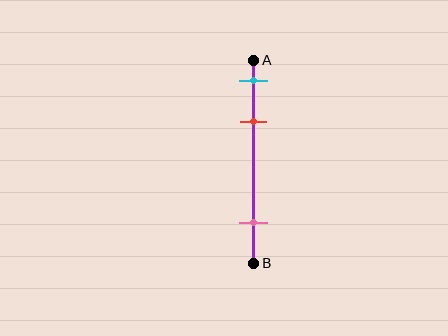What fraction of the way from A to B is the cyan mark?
The cyan mark is approximately 10% (0.1) of the way from A to B.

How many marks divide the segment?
There are 3 marks dividing the segment.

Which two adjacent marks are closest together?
The cyan and red marks are the closest adjacent pair.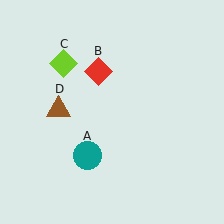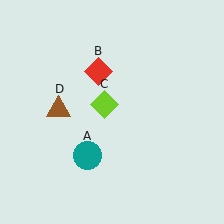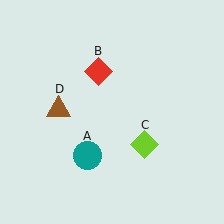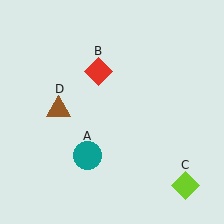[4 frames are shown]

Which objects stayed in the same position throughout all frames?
Teal circle (object A) and red diamond (object B) and brown triangle (object D) remained stationary.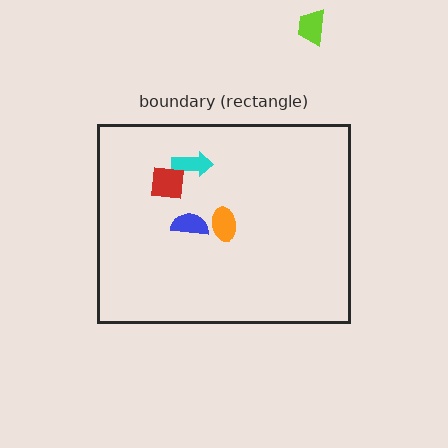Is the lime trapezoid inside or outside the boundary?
Outside.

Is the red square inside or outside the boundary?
Inside.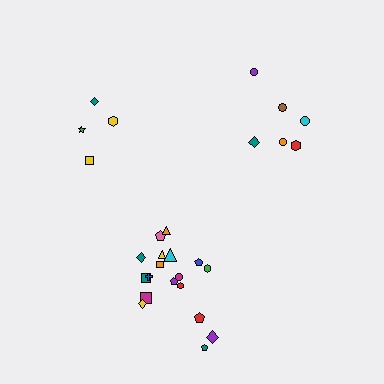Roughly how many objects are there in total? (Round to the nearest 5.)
Roughly 30 objects in total.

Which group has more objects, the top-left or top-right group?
The top-right group.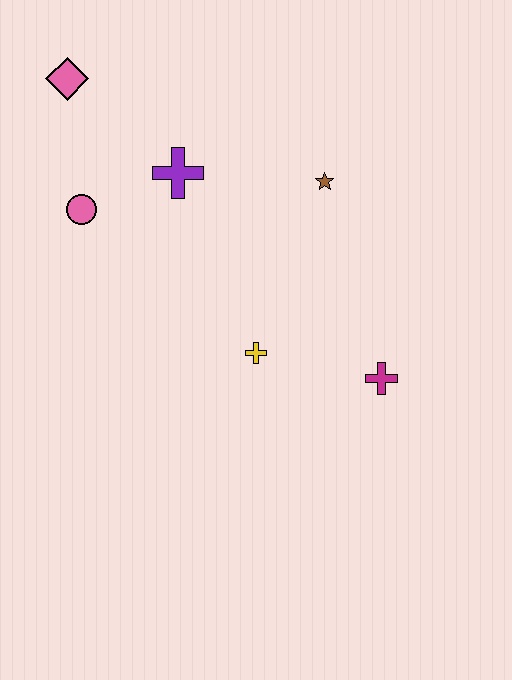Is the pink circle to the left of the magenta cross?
Yes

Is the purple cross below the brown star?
No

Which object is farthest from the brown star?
The pink diamond is farthest from the brown star.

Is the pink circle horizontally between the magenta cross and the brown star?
No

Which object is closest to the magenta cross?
The yellow cross is closest to the magenta cross.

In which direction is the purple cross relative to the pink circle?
The purple cross is to the right of the pink circle.